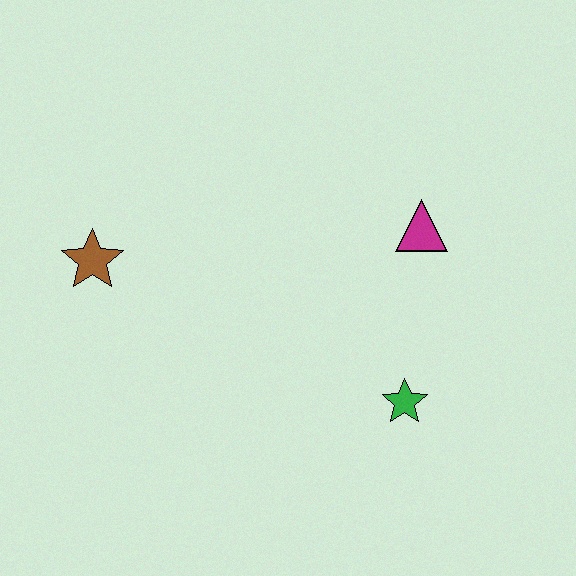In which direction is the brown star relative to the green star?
The brown star is to the left of the green star.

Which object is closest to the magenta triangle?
The green star is closest to the magenta triangle.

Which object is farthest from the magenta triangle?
The brown star is farthest from the magenta triangle.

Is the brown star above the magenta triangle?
No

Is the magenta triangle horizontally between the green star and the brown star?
No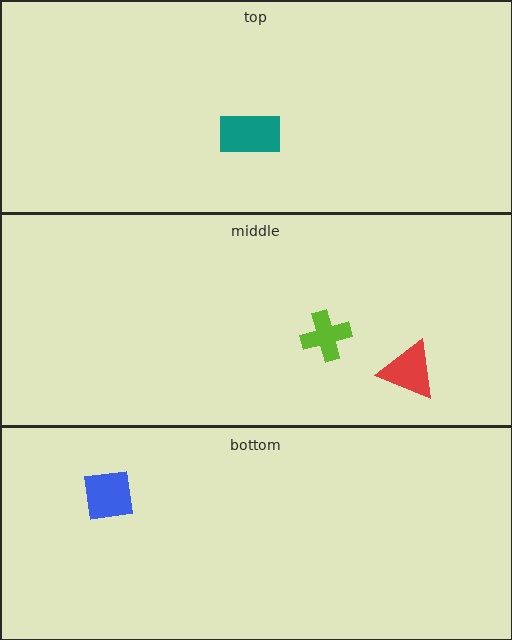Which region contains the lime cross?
The middle region.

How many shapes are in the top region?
1.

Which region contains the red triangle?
The middle region.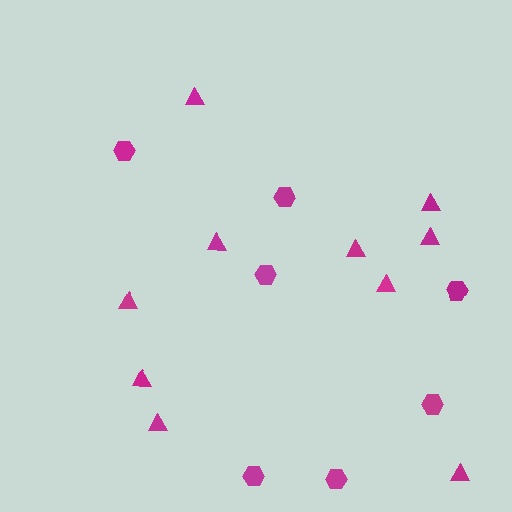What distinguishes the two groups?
There are 2 groups: one group of triangles (10) and one group of hexagons (7).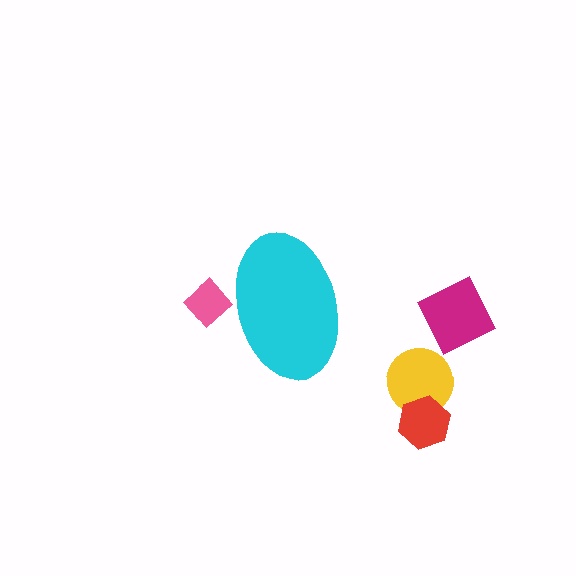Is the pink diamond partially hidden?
Yes, the pink diamond is partially hidden behind the cyan ellipse.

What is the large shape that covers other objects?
A cyan ellipse.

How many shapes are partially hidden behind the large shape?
1 shape is partially hidden.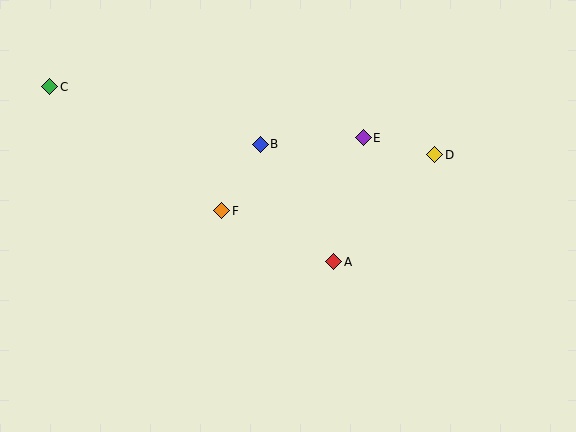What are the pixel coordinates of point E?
Point E is at (363, 138).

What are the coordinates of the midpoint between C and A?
The midpoint between C and A is at (192, 174).